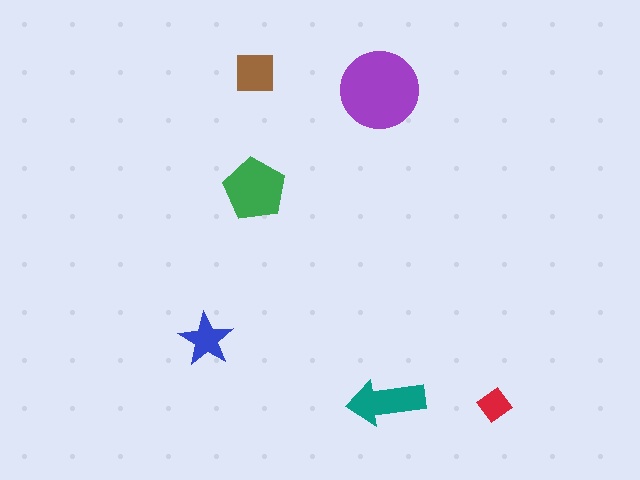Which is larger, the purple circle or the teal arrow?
The purple circle.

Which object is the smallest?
The red diamond.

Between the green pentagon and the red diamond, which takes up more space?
The green pentagon.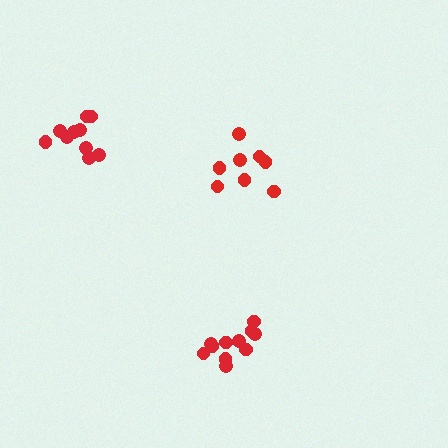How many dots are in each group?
Group 1: 11 dots, Group 2: 10 dots, Group 3: 8 dots (29 total).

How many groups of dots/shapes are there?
There are 3 groups.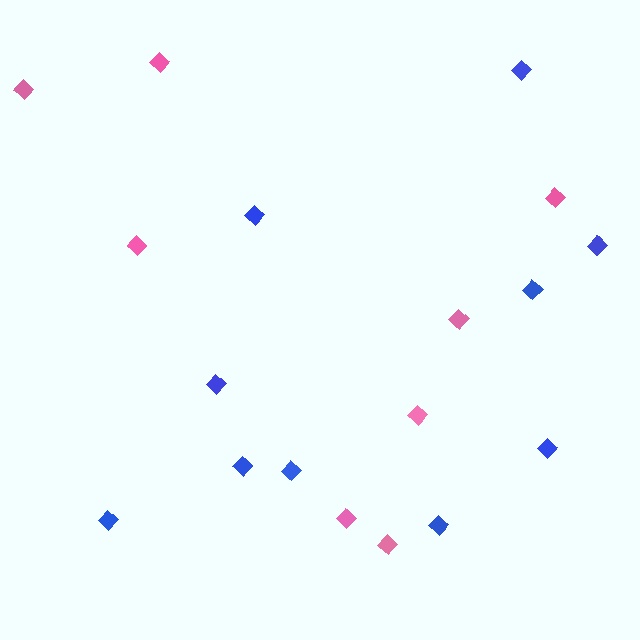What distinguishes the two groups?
There are 2 groups: one group of blue diamonds (10) and one group of pink diamonds (8).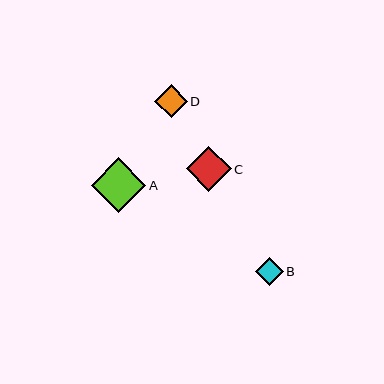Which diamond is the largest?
Diamond A is the largest with a size of approximately 55 pixels.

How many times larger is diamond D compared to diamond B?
Diamond D is approximately 1.2 times the size of diamond B.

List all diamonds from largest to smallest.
From largest to smallest: A, C, D, B.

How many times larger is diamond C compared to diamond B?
Diamond C is approximately 1.6 times the size of diamond B.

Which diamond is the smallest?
Diamond B is the smallest with a size of approximately 28 pixels.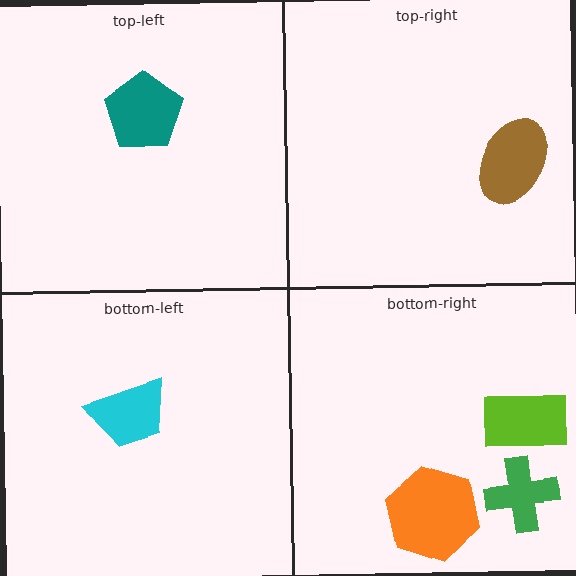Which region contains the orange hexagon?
The bottom-right region.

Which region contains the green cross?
The bottom-right region.